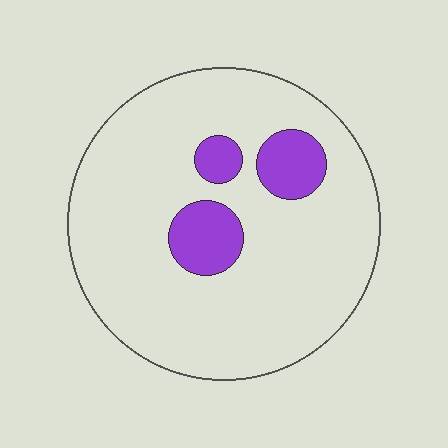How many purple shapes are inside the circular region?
3.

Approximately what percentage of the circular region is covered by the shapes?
Approximately 15%.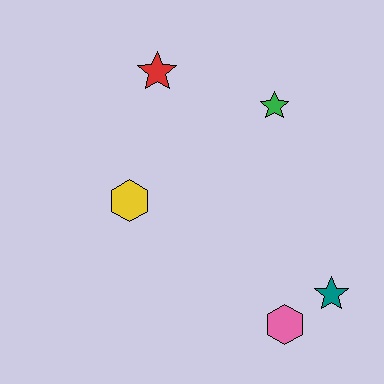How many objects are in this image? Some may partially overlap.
There are 5 objects.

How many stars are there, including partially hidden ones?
There are 3 stars.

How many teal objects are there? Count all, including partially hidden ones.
There is 1 teal object.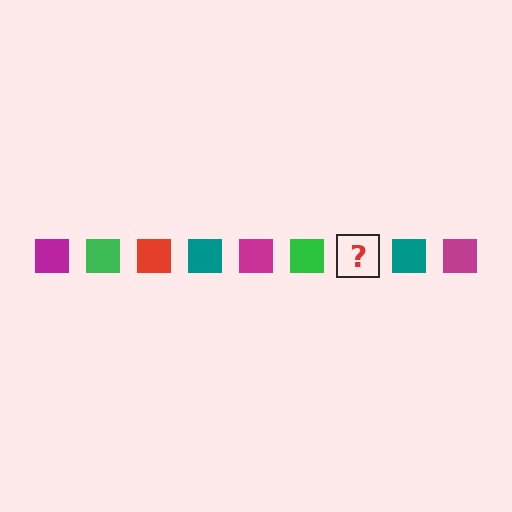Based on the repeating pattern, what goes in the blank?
The blank should be a red square.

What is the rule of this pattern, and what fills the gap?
The rule is that the pattern cycles through magenta, green, red, teal squares. The gap should be filled with a red square.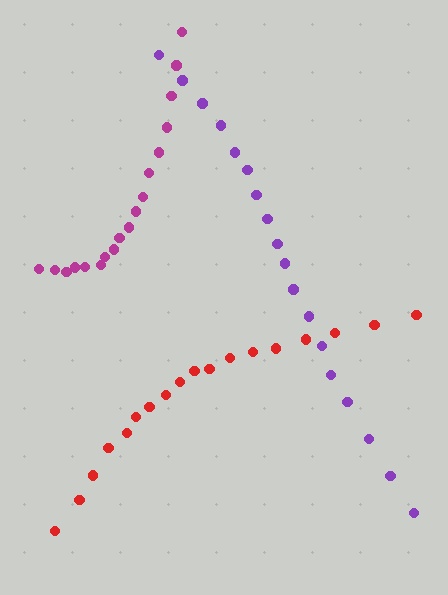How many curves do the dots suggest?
There are 3 distinct paths.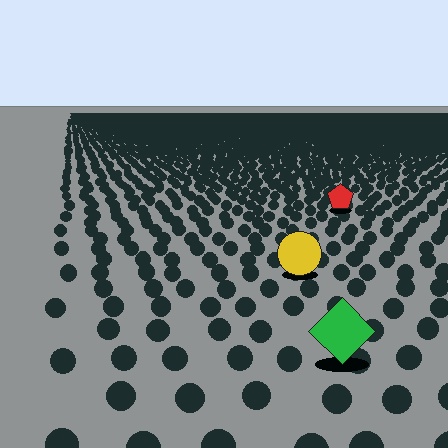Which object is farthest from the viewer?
The red pentagon is farthest from the viewer. It appears smaller and the ground texture around it is denser.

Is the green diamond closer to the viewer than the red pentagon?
Yes. The green diamond is closer — you can tell from the texture gradient: the ground texture is coarser near it.